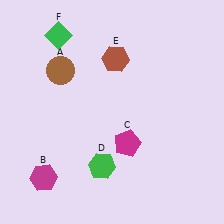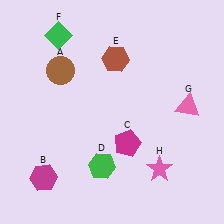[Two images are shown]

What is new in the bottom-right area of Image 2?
A pink star (H) was added in the bottom-right area of Image 2.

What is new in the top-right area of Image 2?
A pink triangle (G) was added in the top-right area of Image 2.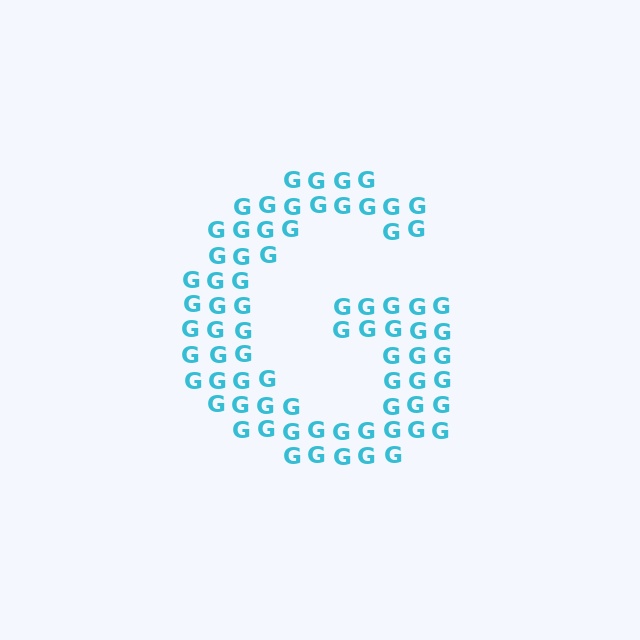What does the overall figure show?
The overall figure shows the letter G.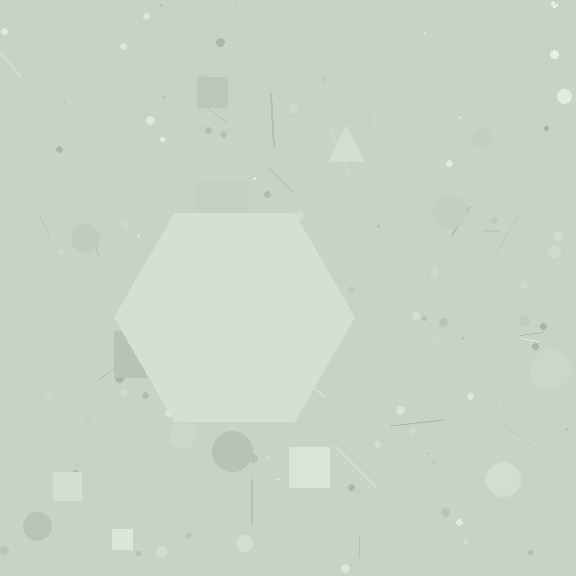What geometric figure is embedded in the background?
A hexagon is embedded in the background.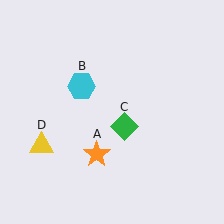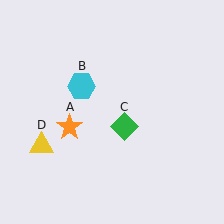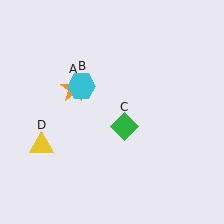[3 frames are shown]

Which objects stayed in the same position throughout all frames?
Cyan hexagon (object B) and green diamond (object C) and yellow triangle (object D) remained stationary.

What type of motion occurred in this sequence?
The orange star (object A) rotated clockwise around the center of the scene.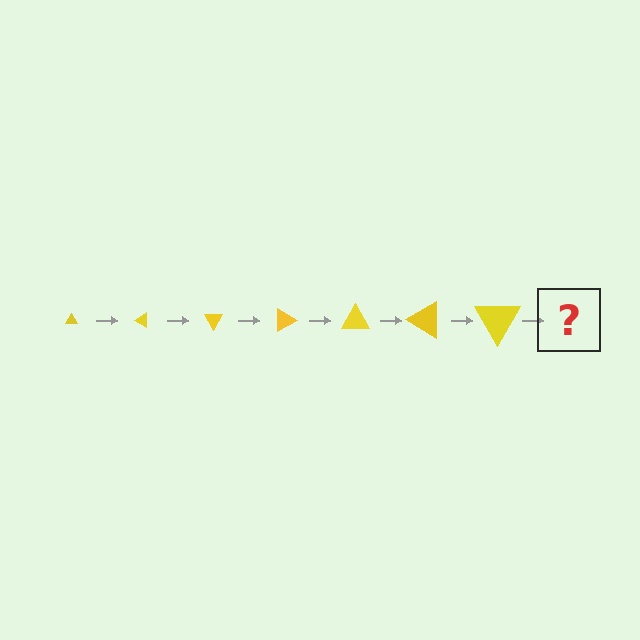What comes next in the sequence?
The next element should be a triangle, larger than the previous one and rotated 210 degrees from the start.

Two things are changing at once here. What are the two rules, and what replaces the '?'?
The two rules are that the triangle grows larger each step and it rotates 30 degrees each step. The '?' should be a triangle, larger than the previous one and rotated 210 degrees from the start.